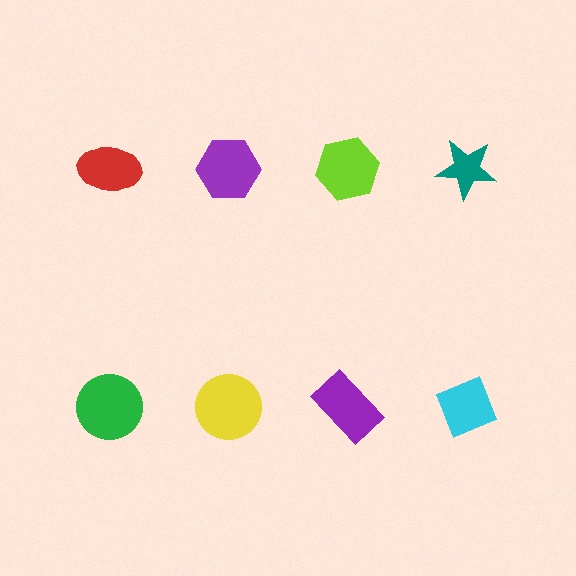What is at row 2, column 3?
A purple rectangle.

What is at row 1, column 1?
A red ellipse.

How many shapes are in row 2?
4 shapes.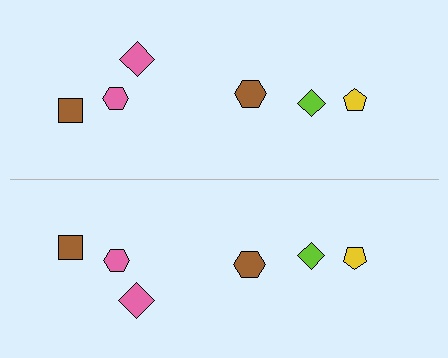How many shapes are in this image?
There are 12 shapes in this image.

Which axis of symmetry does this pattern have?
The pattern has a horizontal axis of symmetry running through the center of the image.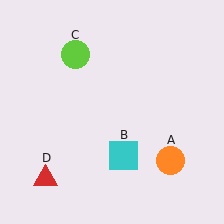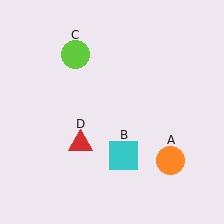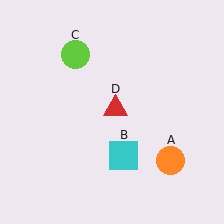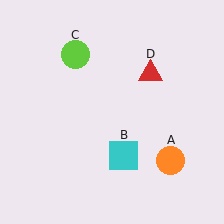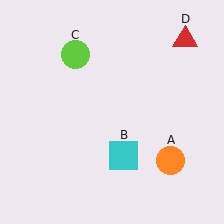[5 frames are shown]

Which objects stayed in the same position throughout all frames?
Orange circle (object A) and cyan square (object B) and lime circle (object C) remained stationary.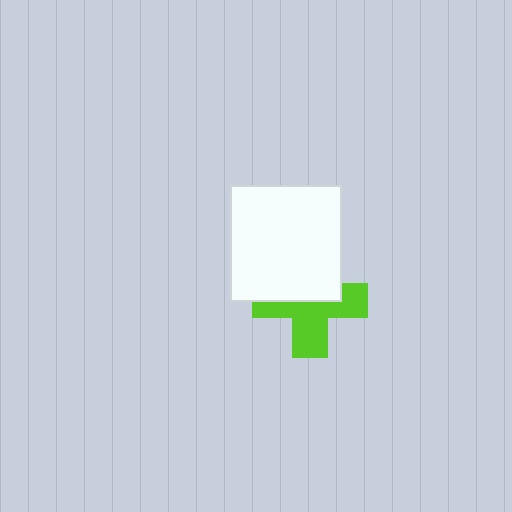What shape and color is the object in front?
The object in front is a white rectangle.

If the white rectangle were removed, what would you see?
You would see the complete lime cross.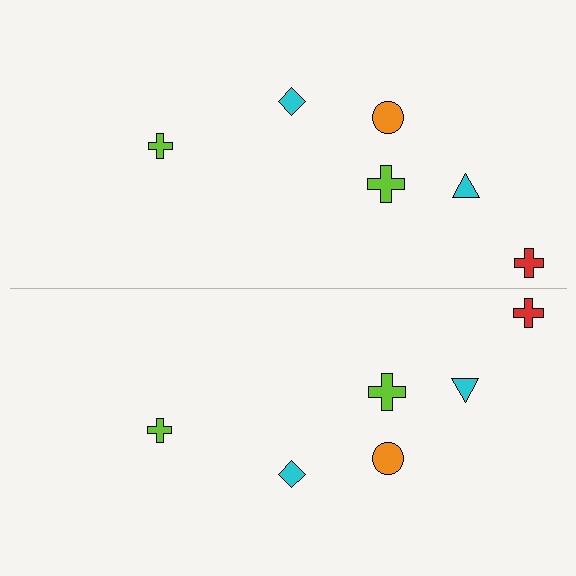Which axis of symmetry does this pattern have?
The pattern has a horizontal axis of symmetry running through the center of the image.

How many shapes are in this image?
There are 12 shapes in this image.